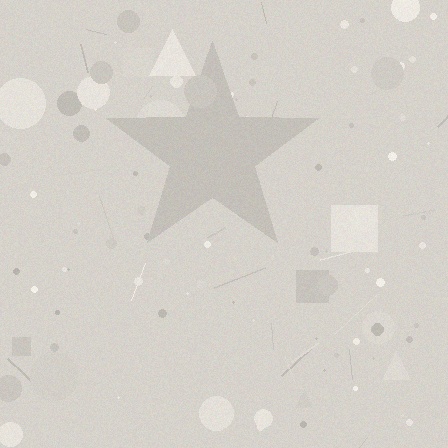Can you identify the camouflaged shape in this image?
The camouflaged shape is a star.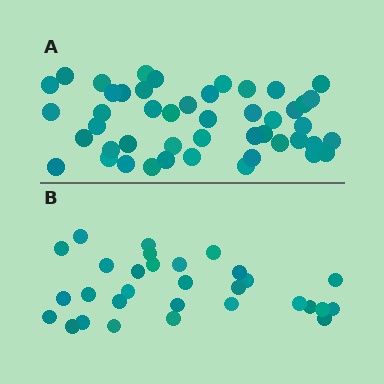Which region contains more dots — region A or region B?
Region A (the top region) has more dots.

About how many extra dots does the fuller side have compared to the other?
Region A has approximately 15 more dots than region B.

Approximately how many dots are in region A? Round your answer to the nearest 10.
About 50 dots. (The exact count is 47, which rounds to 50.)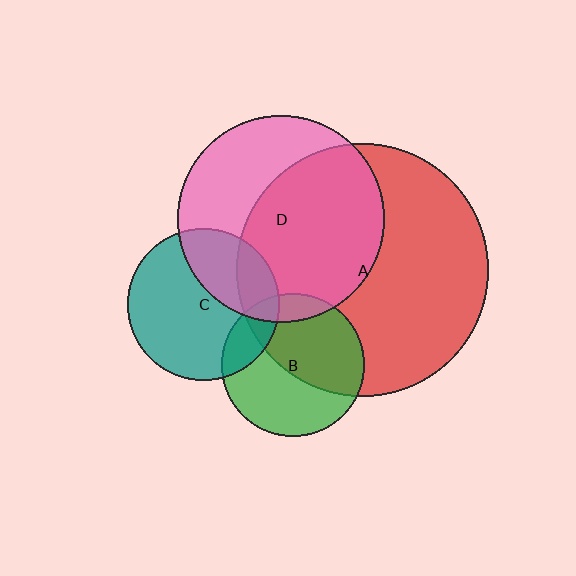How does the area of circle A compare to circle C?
Approximately 2.8 times.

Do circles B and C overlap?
Yes.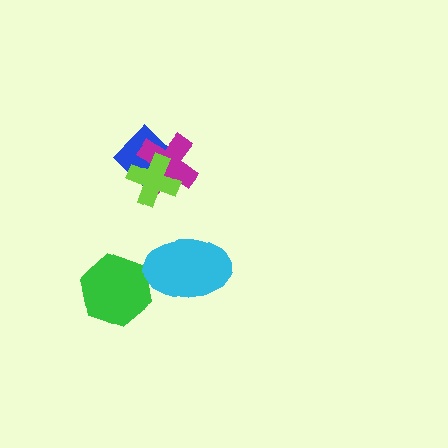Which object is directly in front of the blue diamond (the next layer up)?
The magenta cross is directly in front of the blue diamond.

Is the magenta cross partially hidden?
Yes, it is partially covered by another shape.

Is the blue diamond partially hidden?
Yes, it is partially covered by another shape.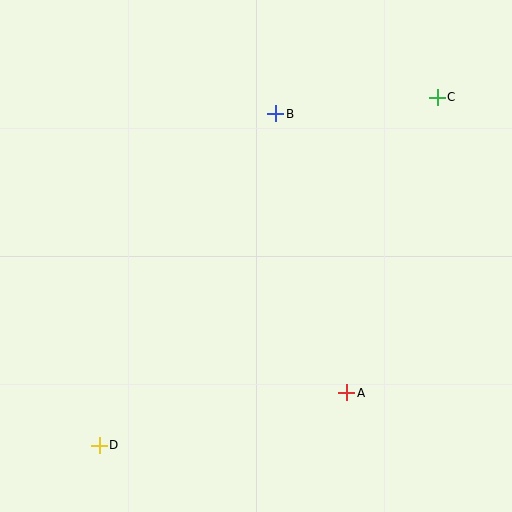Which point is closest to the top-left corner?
Point B is closest to the top-left corner.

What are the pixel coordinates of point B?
Point B is at (276, 114).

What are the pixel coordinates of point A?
Point A is at (347, 393).